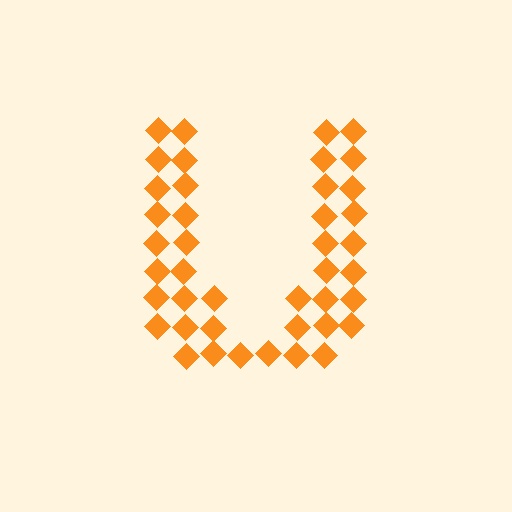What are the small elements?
The small elements are diamonds.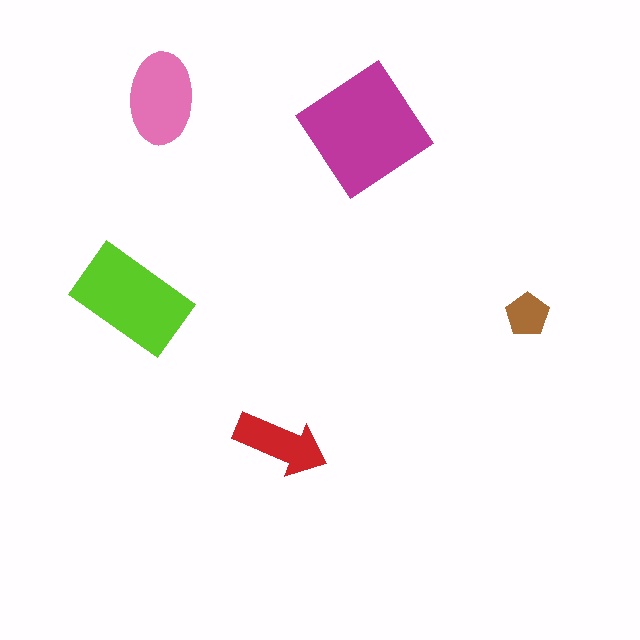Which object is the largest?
The magenta diamond.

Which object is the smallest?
The brown pentagon.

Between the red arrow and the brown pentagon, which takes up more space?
The red arrow.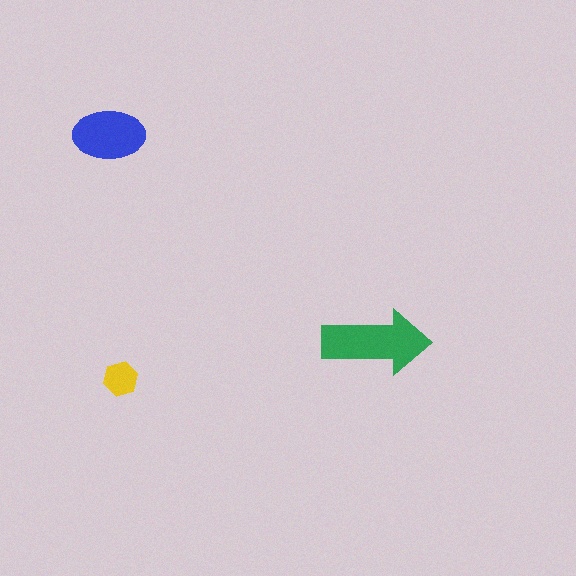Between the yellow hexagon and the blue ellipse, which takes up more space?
The blue ellipse.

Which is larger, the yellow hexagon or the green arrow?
The green arrow.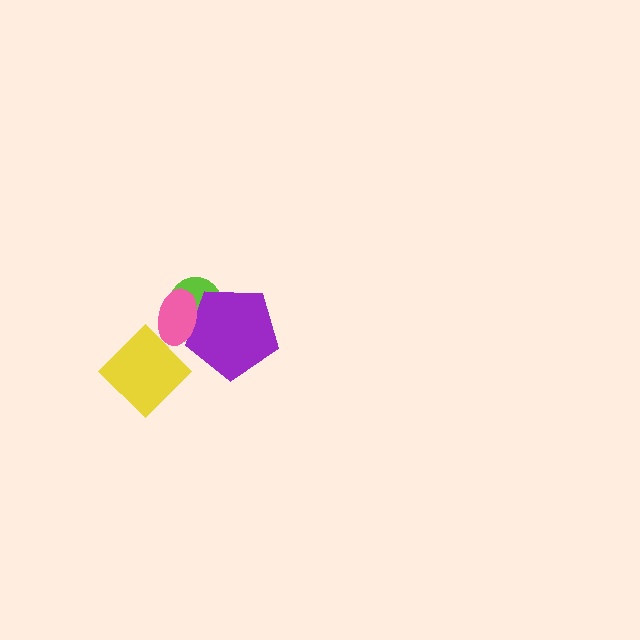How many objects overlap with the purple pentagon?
2 objects overlap with the purple pentagon.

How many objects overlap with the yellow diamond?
1 object overlaps with the yellow diamond.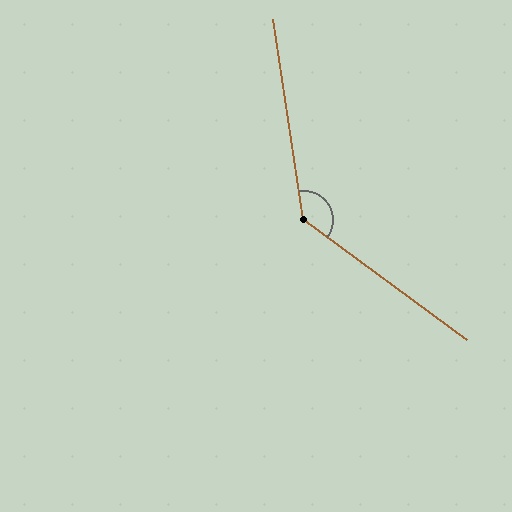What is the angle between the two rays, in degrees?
Approximately 135 degrees.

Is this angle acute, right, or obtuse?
It is obtuse.